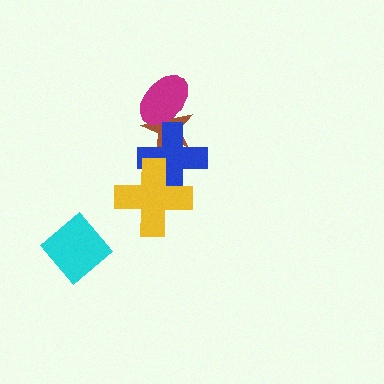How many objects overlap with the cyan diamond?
0 objects overlap with the cyan diamond.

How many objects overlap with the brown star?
2 objects overlap with the brown star.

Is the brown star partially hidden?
Yes, it is partially covered by another shape.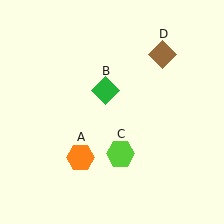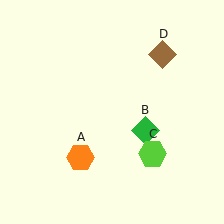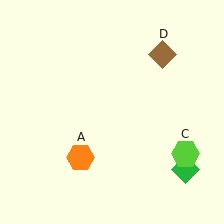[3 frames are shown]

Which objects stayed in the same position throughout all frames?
Orange hexagon (object A) and brown diamond (object D) remained stationary.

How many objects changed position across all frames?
2 objects changed position: green diamond (object B), lime hexagon (object C).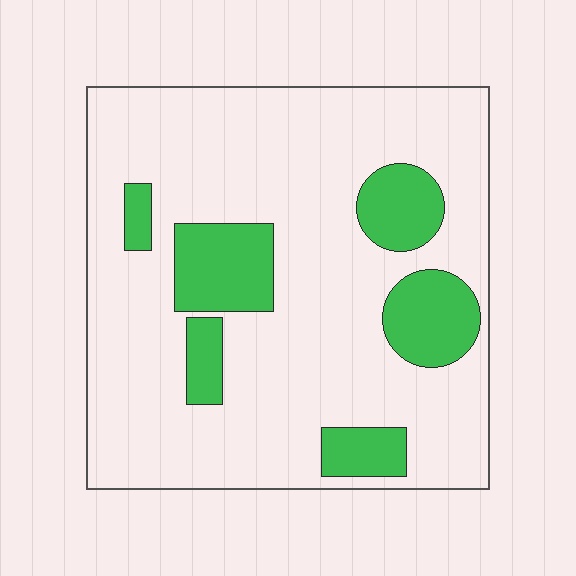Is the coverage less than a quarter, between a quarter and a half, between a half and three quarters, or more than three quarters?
Less than a quarter.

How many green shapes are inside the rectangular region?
6.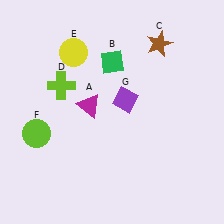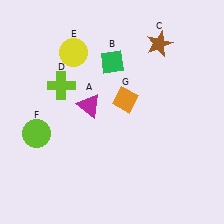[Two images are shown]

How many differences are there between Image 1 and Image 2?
There is 1 difference between the two images.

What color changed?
The diamond (G) changed from purple in Image 1 to orange in Image 2.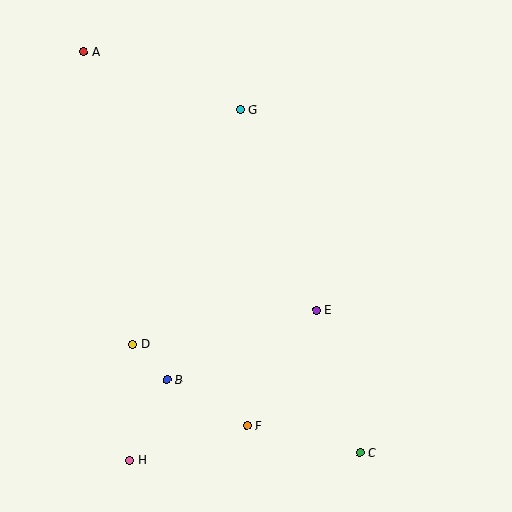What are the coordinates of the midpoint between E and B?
The midpoint between E and B is at (241, 345).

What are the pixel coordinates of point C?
Point C is at (360, 452).